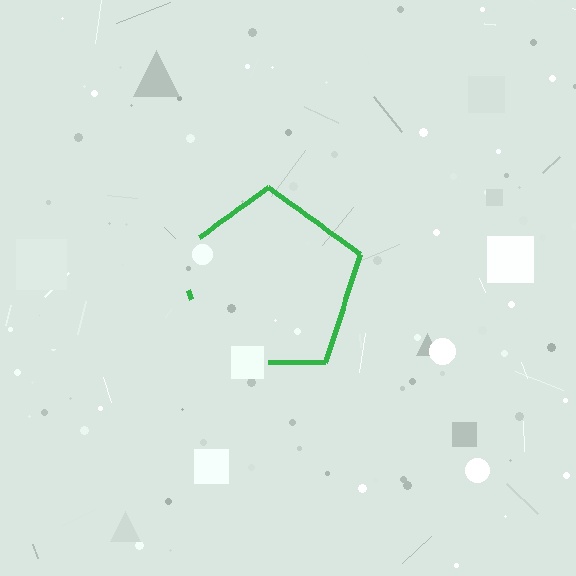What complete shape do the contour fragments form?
The contour fragments form a pentagon.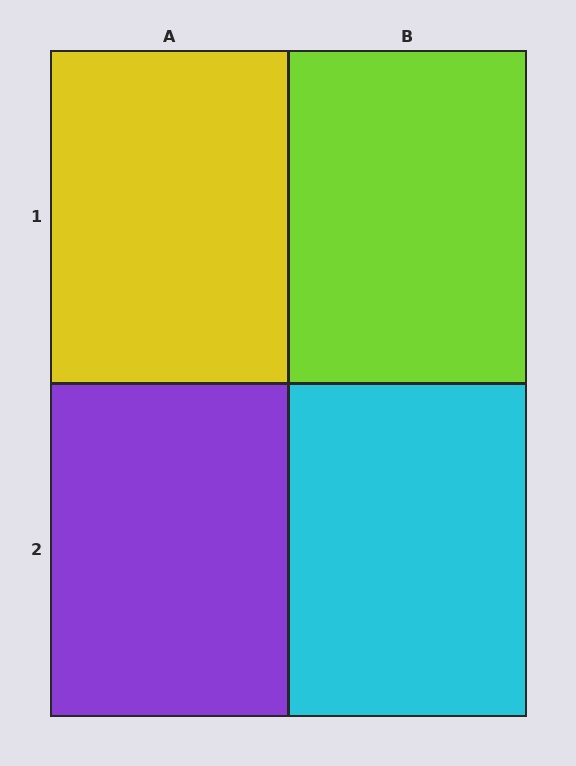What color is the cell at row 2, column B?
Cyan.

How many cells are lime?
1 cell is lime.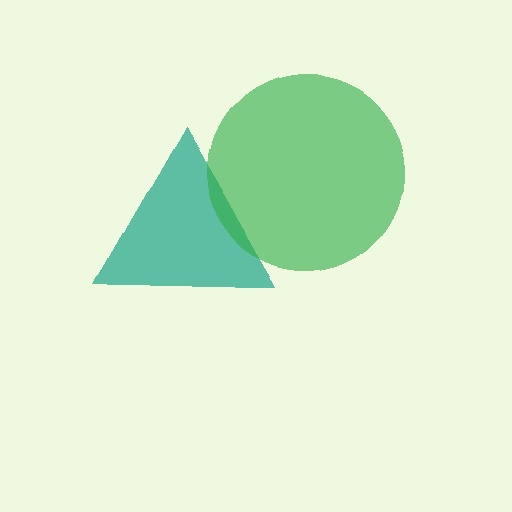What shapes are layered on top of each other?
The layered shapes are: a teal triangle, a green circle.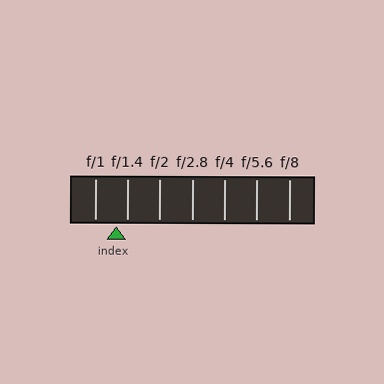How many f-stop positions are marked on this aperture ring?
There are 7 f-stop positions marked.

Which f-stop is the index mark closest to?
The index mark is closest to f/1.4.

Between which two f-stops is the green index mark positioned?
The index mark is between f/1 and f/1.4.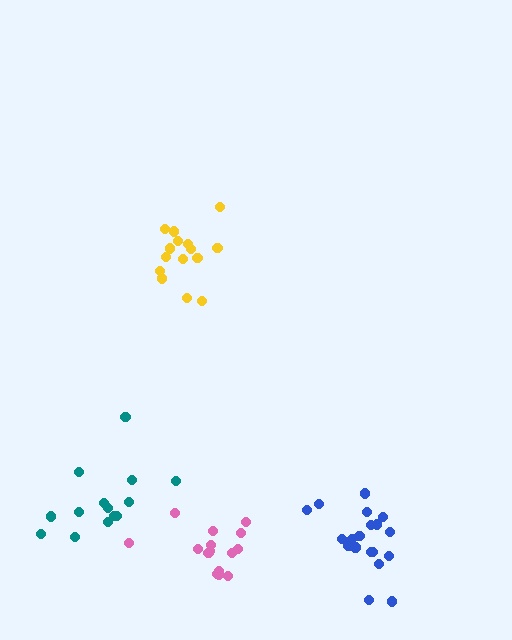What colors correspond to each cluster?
The clusters are colored: blue, pink, teal, yellow.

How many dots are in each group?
Group 1: 19 dots, Group 2: 15 dots, Group 3: 14 dots, Group 4: 15 dots (63 total).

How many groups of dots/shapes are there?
There are 4 groups.